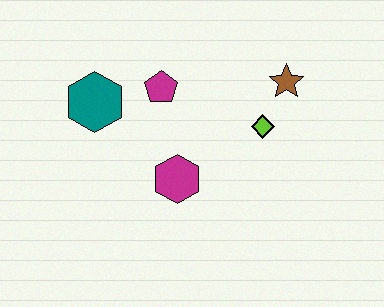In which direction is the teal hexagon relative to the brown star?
The teal hexagon is to the left of the brown star.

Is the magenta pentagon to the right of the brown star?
No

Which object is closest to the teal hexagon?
The magenta pentagon is closest to the teal hexagon.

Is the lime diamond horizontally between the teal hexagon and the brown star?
Yes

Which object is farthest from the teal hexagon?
The brown star is farthest from the teal hexagon.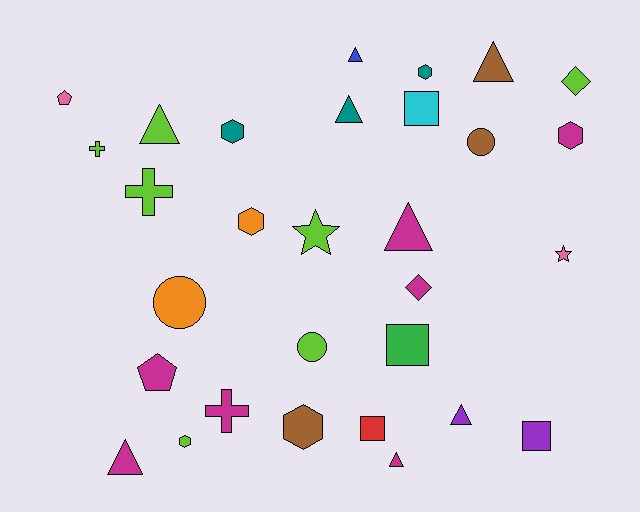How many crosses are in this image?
There are 3 crosses.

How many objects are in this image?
There are 30 objects.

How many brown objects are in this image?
There are 3 brown objects.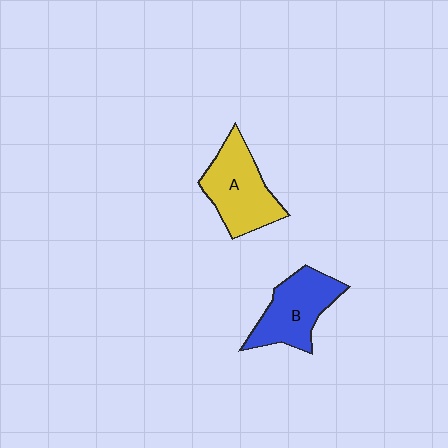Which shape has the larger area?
Shape A (yellow).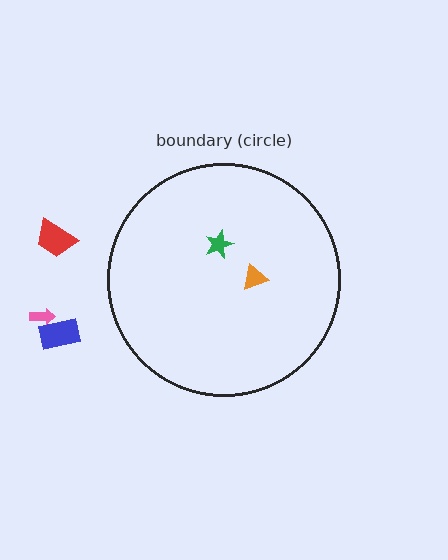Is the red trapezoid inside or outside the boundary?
Outside.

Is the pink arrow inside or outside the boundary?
Outside.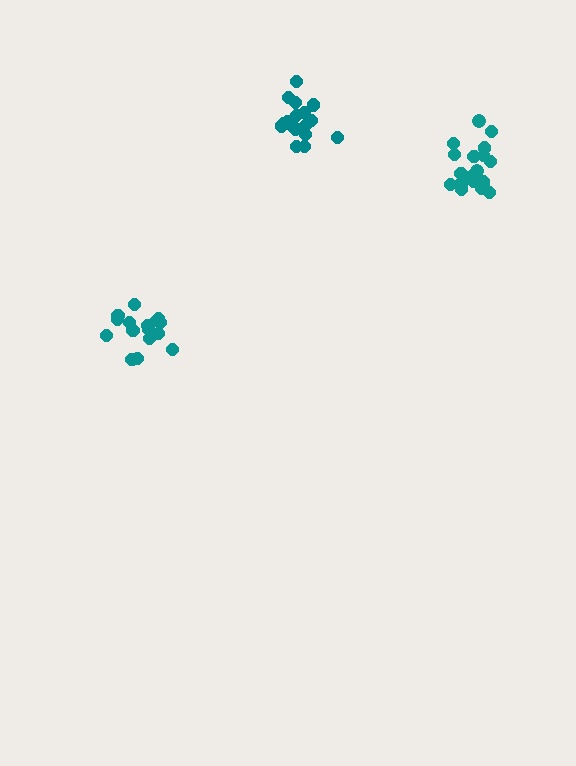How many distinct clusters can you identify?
There are 3 distinct clusters.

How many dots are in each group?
Group 1: 18 dots, Group 2: 16 dots, Group 3: 19 dots (53 total).